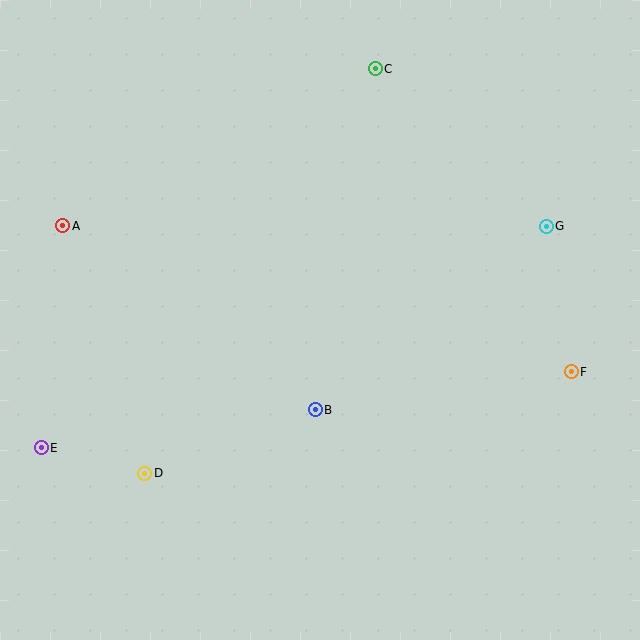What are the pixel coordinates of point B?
Point B is at (315, 410).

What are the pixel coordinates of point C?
Point C is at (375, 69).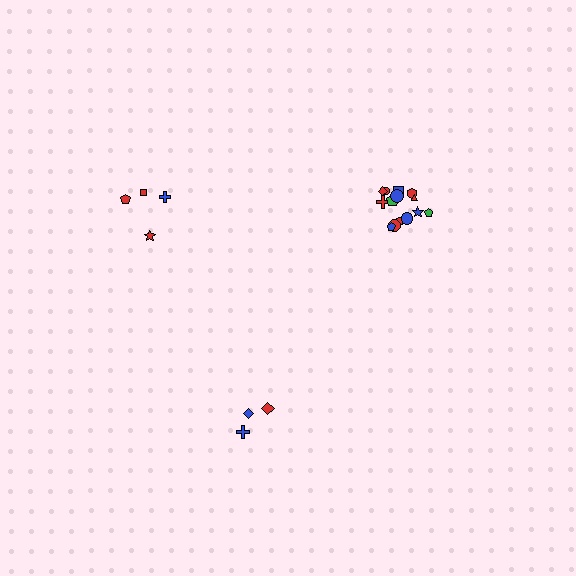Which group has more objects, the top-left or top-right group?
The top-right group.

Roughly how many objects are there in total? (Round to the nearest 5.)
Roughly 20 objects in total.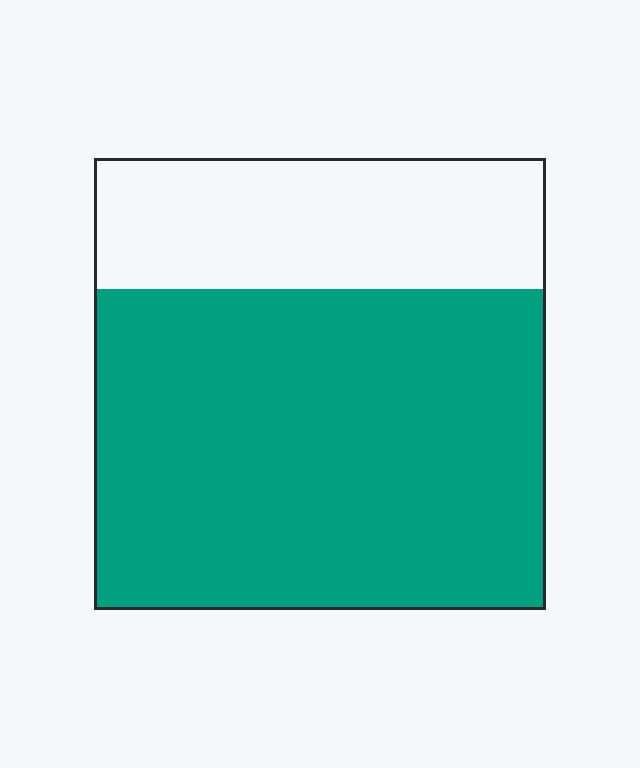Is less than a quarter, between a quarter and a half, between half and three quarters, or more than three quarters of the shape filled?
Between half and three quarters.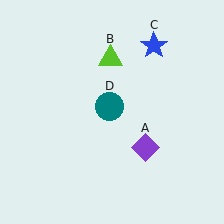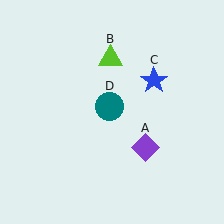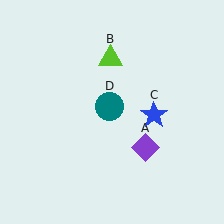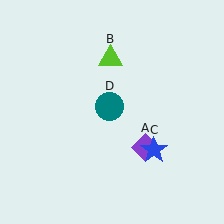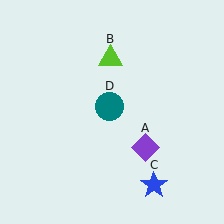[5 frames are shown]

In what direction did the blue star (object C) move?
The blue star (object C) moved down.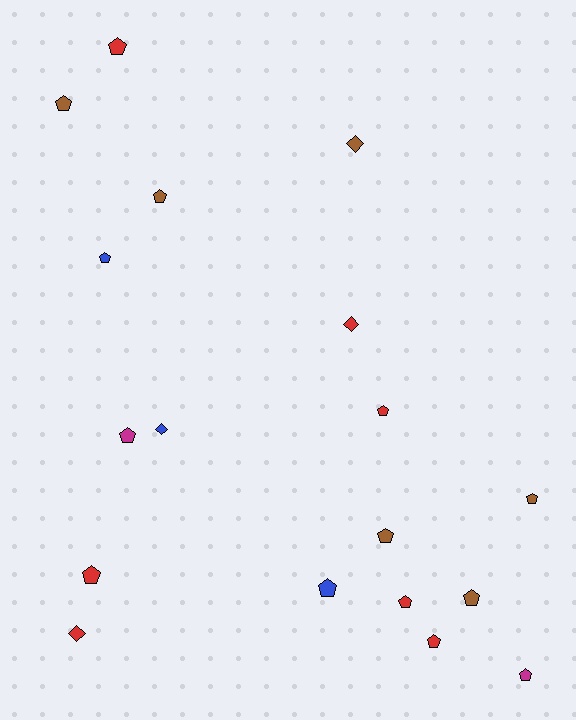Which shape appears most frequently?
Pentagon, with 14 objects.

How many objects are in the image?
There are 18 objects.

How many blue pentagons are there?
There are 2 blue pentagons.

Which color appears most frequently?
Red, with 7 objects.